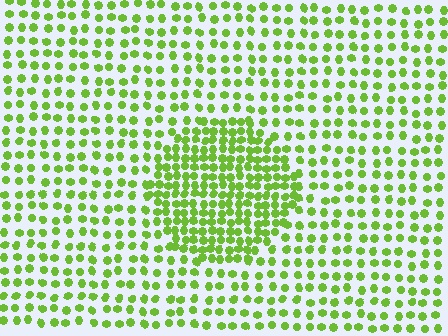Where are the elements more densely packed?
The elements are more densely packed inside the circle boundary.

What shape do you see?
I see a circle.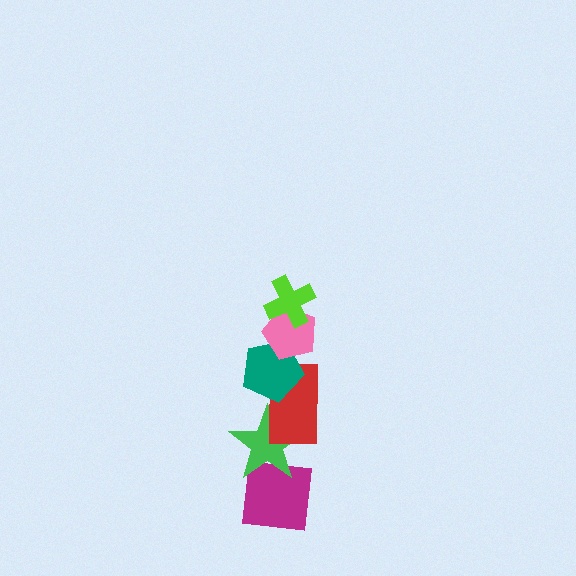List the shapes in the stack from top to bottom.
From top to bottom: the lime cross, the pink pentagon, the teal pentagon, the red rectangle, the green star, the magenta square.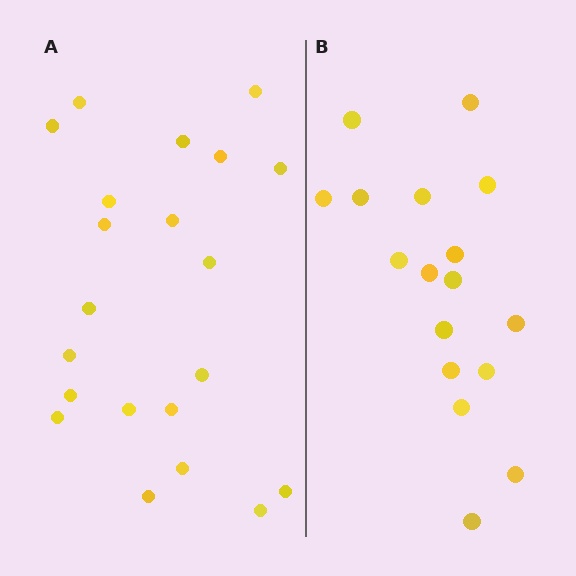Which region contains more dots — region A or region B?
Region A (the left region) has more dots.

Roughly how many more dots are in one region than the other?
Region A has about 4 more dots than region B.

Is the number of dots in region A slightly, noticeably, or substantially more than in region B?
Region A has only slightly more — the two regions are fairly close. The ratio is roughly 1.2 to 1.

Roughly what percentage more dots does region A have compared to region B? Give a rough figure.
About 25% more.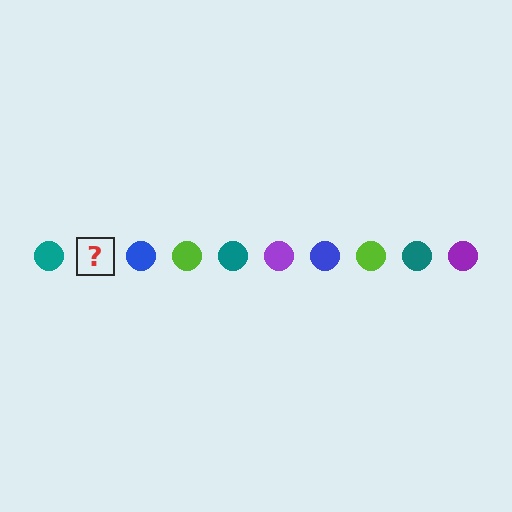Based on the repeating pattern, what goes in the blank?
The blank should be a purple circle.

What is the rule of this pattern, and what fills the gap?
The rule is that the pattern cycles through teal, purple, blue, lime circles. The gap should be filled with a purple circle.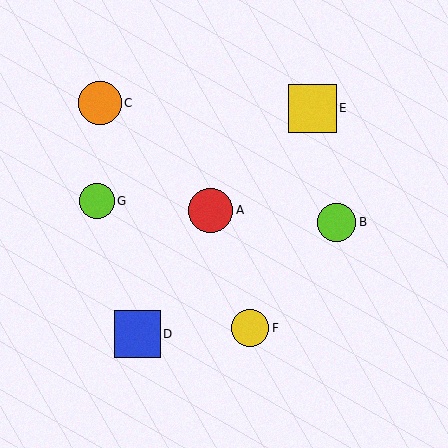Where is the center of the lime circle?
The center of the lime circle is at (337, 222).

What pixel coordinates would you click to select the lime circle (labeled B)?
Click at (337, 222) to select the lime circle B.